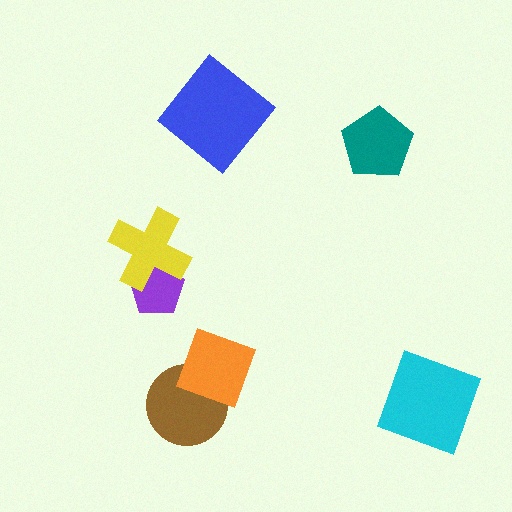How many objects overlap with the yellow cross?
1 object overlaps with the yellow cross.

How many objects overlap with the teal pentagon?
0 objects overlap with the teal pentagon.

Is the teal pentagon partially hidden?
No, no other shape covers it.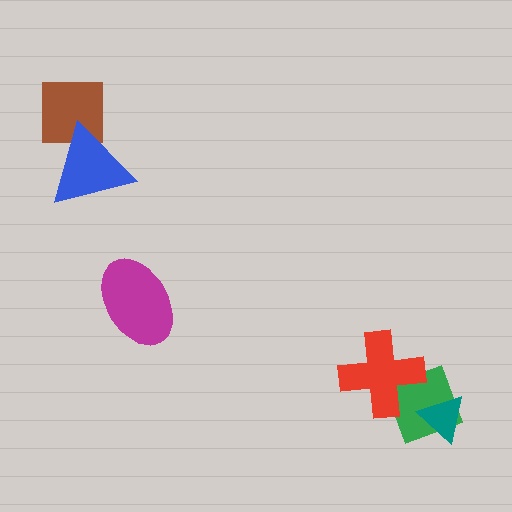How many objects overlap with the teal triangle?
1 object overlaps with the teal triangle.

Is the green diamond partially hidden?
Yes, it is partially covered by another shape.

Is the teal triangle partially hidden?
No, no other shape covers it.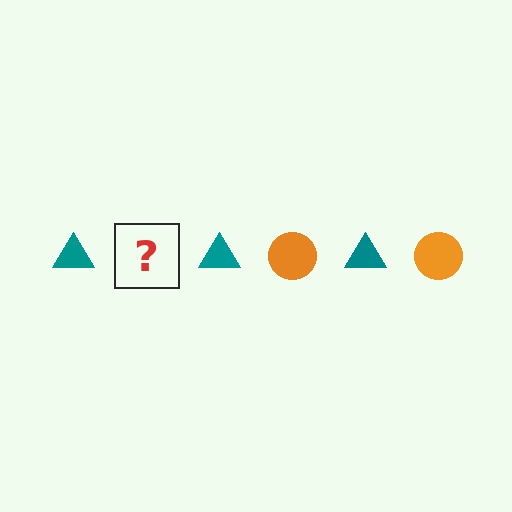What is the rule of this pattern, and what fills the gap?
The rule is that the pattern alternates between teal triangle and orange circle. The gap should be filled with an orange circle.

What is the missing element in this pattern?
The missing element is an orange circle.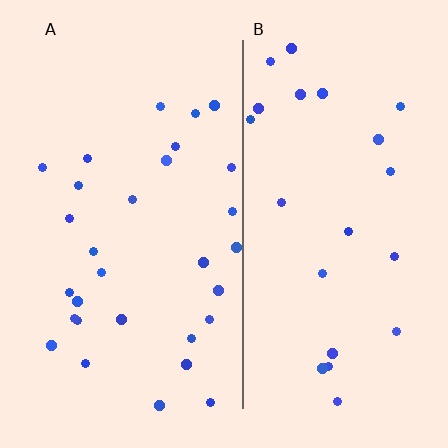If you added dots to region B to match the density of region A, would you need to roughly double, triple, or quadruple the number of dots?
Approximately double.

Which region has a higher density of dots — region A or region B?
A (the left).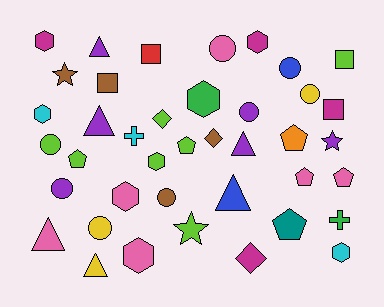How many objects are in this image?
There are 40 objects.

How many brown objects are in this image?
There are 4 brown objects.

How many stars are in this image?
There are 3 stars.